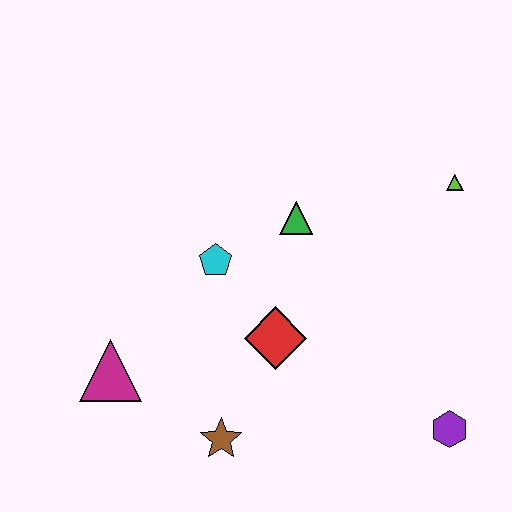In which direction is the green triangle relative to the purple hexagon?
The green triangle is above the purple hexagon.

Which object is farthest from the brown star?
The lime triangle is farthest from the brown star.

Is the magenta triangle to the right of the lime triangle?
No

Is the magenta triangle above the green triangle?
No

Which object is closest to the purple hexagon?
The red diamond is closest to the purple hexagon.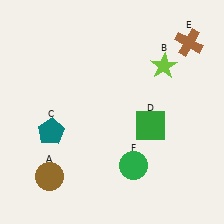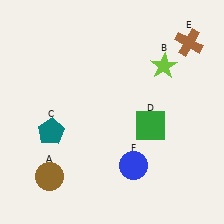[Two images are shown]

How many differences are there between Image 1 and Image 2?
There is 1 difference between the two images.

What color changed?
The circle (F) changed from green in Image 1 to blue in Image 2.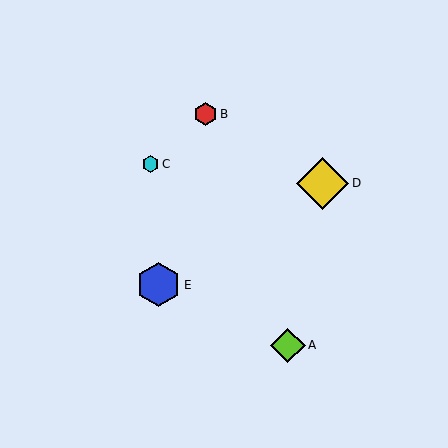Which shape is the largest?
The yellow diamond (labeled D) is the largest.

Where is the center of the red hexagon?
The center of the red hexagon is at (205, 114).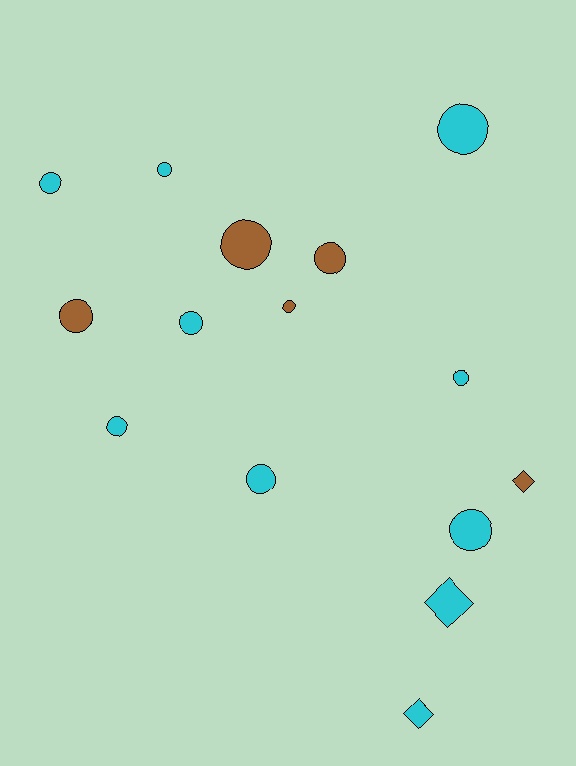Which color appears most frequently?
Cyan, with 10 objects.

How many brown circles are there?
There are 4 brown circles.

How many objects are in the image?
There are 15 objects.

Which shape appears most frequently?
Circle, with 12 objects.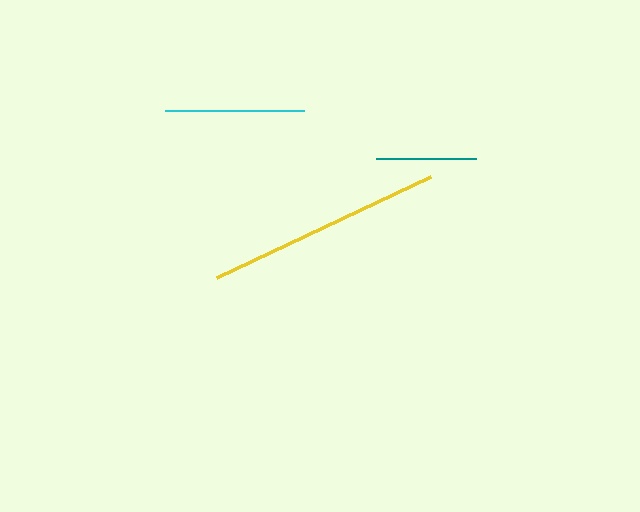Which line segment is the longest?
The yellow line is the longest at approximately 237 pixels.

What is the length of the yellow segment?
The yellow segment is approximately 237 pixels long.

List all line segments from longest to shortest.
From longest to shortest: yellow, cyan, teal.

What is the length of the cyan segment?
The cyan segment is approximately 139 pixels long.